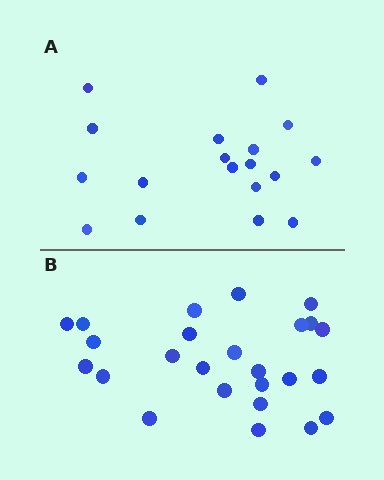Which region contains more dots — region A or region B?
Region B (the bottom region) has more dots.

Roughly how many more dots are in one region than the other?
Region B has roughly 8 or so more dots than region A.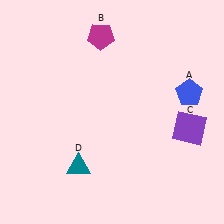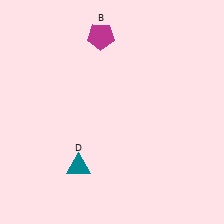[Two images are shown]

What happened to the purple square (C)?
The purple square (C) was removed in Image 2. It was in the bottom-right area of Image 1.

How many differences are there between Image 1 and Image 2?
There are 2 differences between the two images.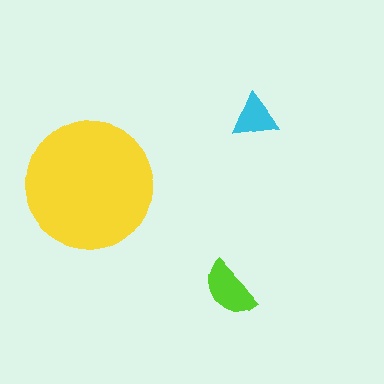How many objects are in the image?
There are 3 objects in the image.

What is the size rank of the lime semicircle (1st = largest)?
2nd.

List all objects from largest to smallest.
The yellow circle, the lime semicircle, the cyan triangle.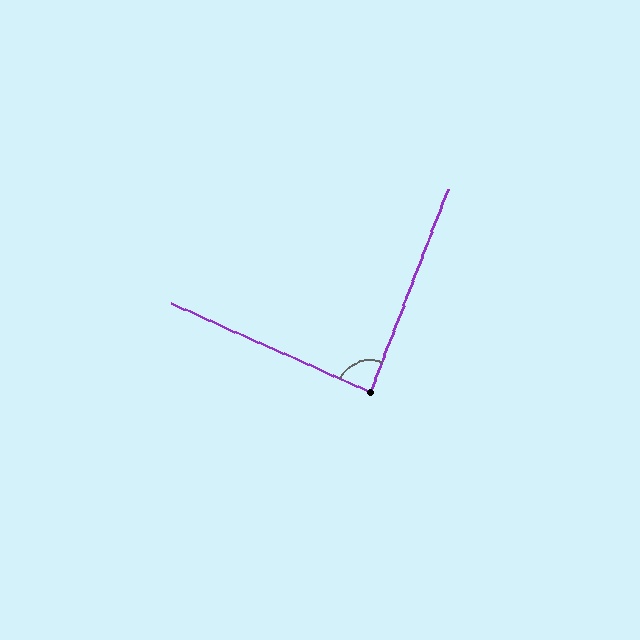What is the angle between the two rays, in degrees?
Approximately 87 degrees.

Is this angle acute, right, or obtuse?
It is approximately a right angle.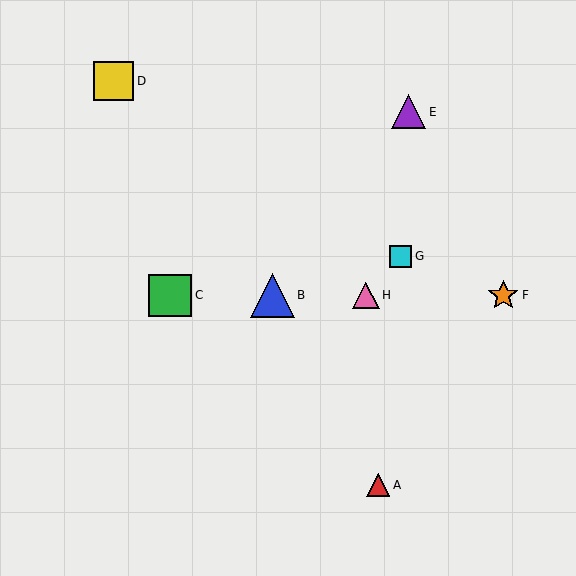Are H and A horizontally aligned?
No, H is at y≈296 and A is at y≈485.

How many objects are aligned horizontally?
4 objects (B, C, F, H) are aligned horizontally.